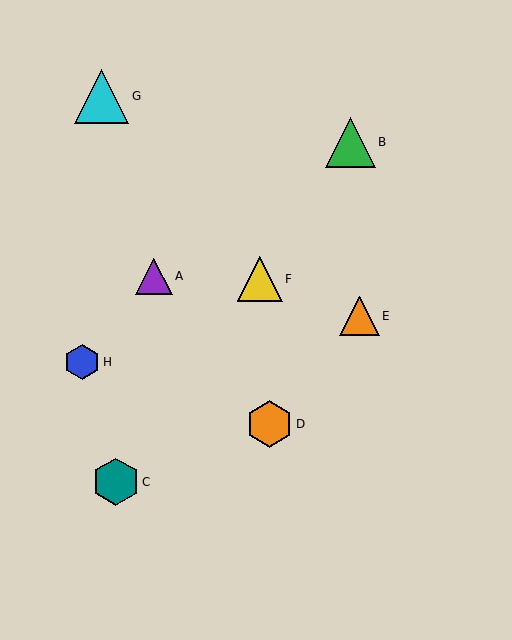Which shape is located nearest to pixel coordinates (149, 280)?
The purple triangle (labeled A) at (154, 276) is nearest to that location.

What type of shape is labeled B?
Shape B is a green triangle.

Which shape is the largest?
The cyan triangle (labeled G) is the largest.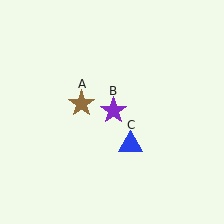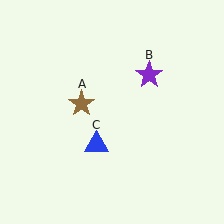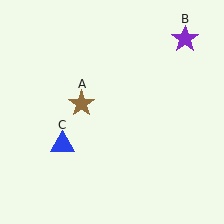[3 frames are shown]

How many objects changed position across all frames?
2 objects changed position: purple star (object B), blue triangle (object C).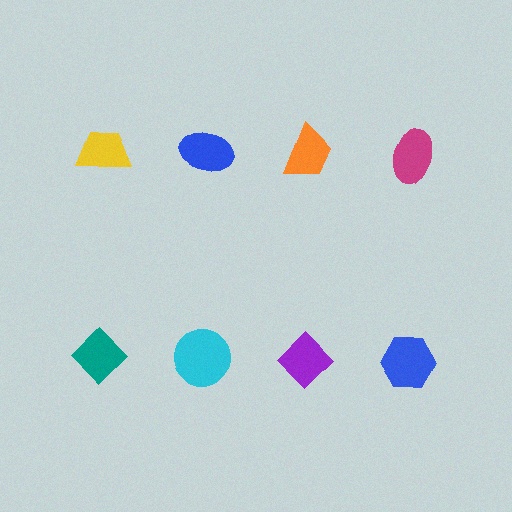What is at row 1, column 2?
A blue ellipse.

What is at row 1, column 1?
A yellow trapezoid.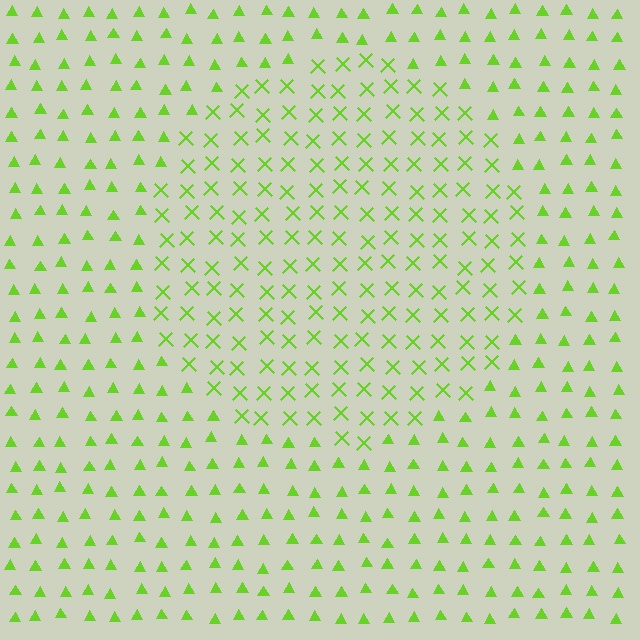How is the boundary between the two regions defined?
The boundary is defined by a change in element shape: X marks inside vs. triangles outside. All elements share the same color and spacing.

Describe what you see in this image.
The image is filled with small lime elements arranged in a uniform grid. A circle-shaped region contains X marks, while the surrounding area contains triangles. The boundary is defined purely by the change in element shape.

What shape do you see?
I see a circle.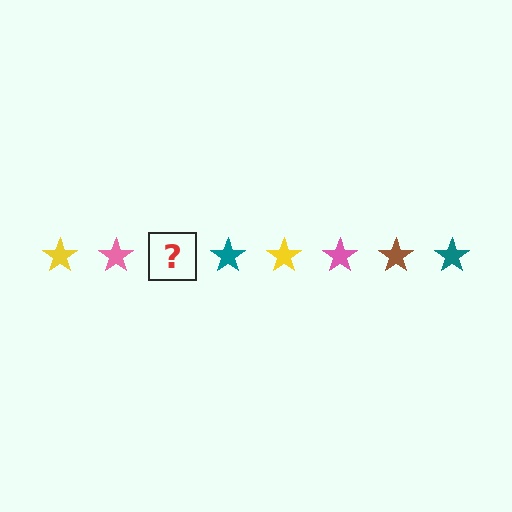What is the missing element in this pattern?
The missing element is a brown star.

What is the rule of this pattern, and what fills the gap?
The rule is that the pattern cycles through yellow, pink, brown, teal stars. The gap should be filled with a brown star.